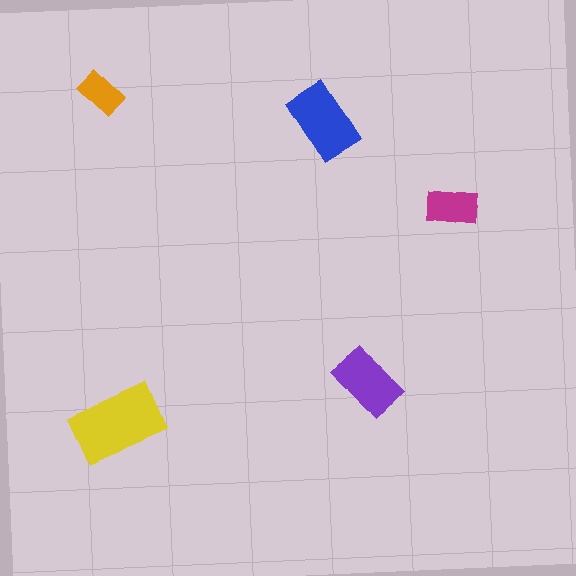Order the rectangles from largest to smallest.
the yellow one, the blue one, the purple one, the magenta one, the orange one.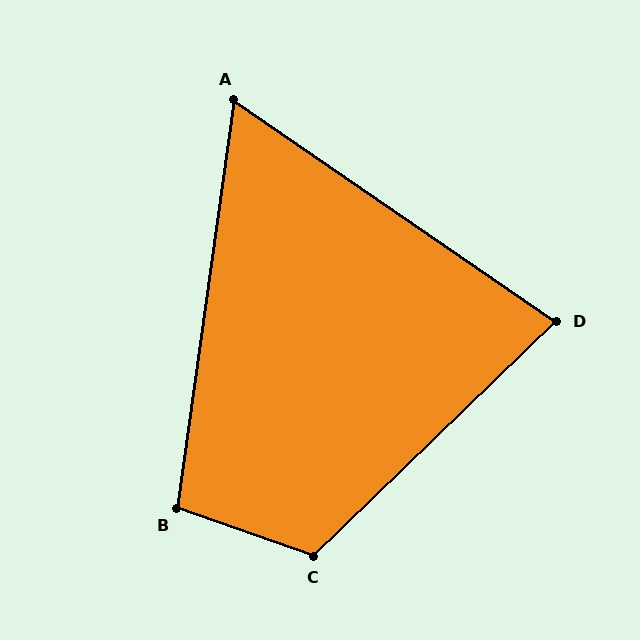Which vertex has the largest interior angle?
C, at approximately 117 degrees.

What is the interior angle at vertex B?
Approximately 102 degrees (obtuse).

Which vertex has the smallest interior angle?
A, at approximately 63 degrees.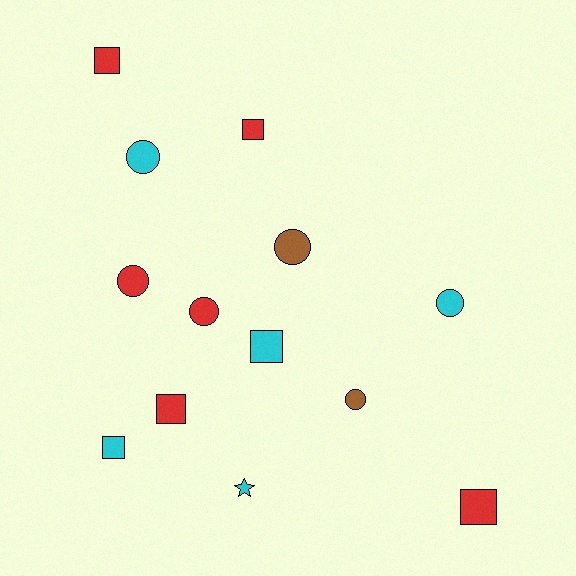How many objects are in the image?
There are 13 objects.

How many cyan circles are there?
There are 2 cyan circles.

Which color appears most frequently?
Red, with 6 objects.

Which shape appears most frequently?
Circle, with 6 objects.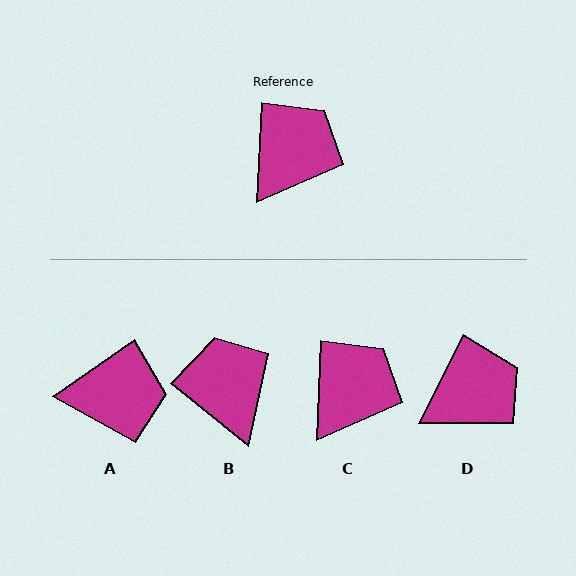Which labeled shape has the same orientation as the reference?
C.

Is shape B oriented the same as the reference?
No, it is off by about 54 degrees.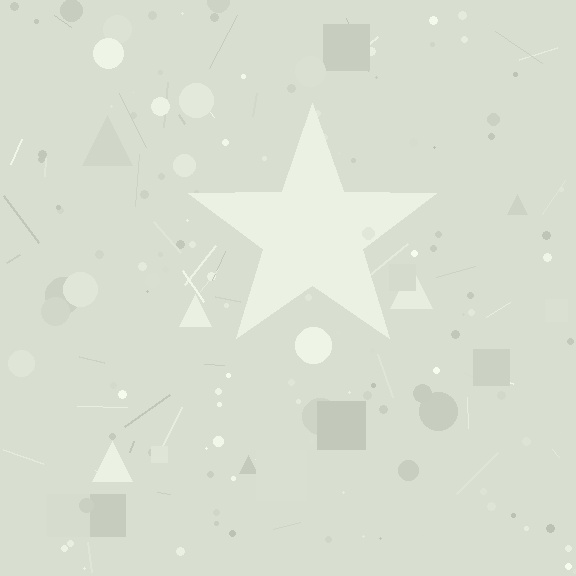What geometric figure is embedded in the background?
A star is embedded in the background.